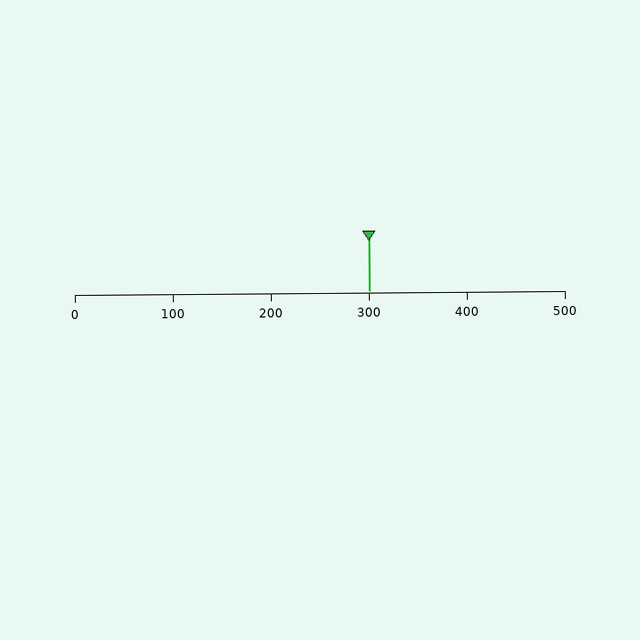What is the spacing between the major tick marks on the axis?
The major ticks are spaced 100 apart.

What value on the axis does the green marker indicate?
The marker indicates approximately 300.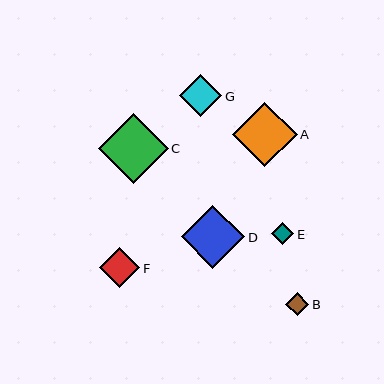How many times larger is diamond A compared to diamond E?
Diamond A is approximately 2.9 times the size of diamond E.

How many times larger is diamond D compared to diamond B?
Diamond D is approximately 2.7 times the size of diamond B.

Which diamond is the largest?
Diamond C is the largest with a size of approximately 70 pixels.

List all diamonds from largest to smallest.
From largest to smallest: C, A, D, G, F, B, E.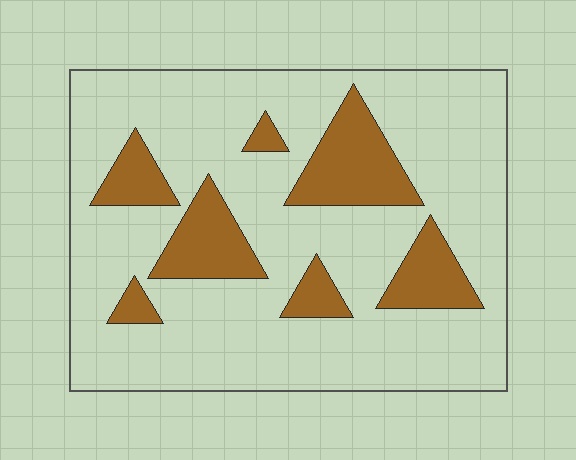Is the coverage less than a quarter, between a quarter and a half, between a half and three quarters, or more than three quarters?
Less than a quarter.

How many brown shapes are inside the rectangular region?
7.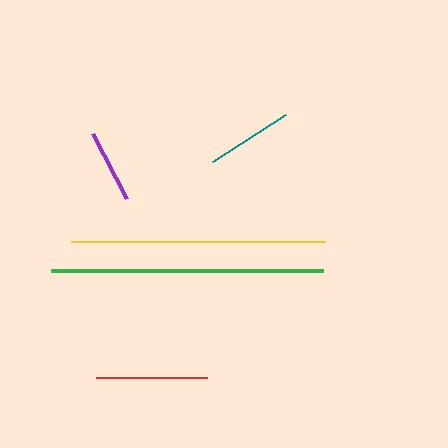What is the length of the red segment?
The red segment is approximately 112 pixels long.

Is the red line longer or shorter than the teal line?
The red line is longer than the teal line.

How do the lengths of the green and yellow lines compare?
The green and yellow lines are approximately the same length.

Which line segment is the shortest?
The purple line is the shortest at approximately 73 pixels.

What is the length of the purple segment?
The purple segment is approximately 73 pixels long.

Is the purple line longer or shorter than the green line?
The green line is longer than the purple line.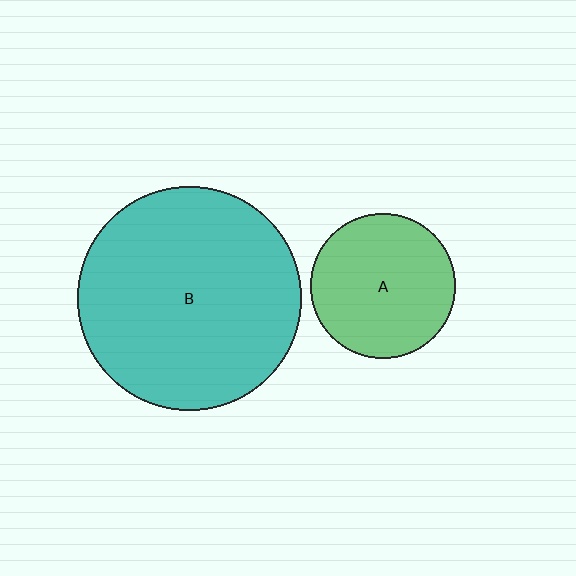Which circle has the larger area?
Circle B (teal).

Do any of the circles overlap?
No, none of the circles overlap.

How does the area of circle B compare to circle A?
Approximately 2.4 times.